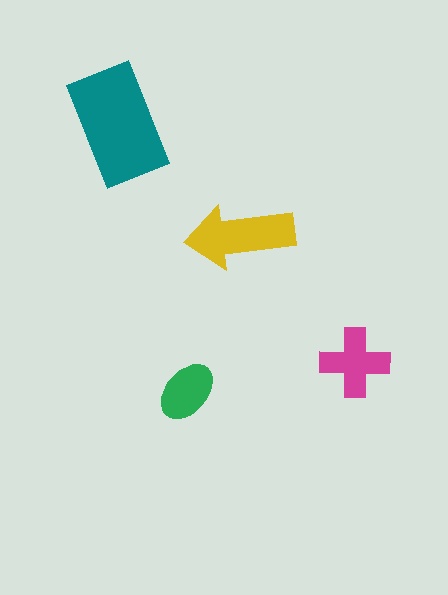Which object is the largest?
The teal rectangle.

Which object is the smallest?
The green ellipse.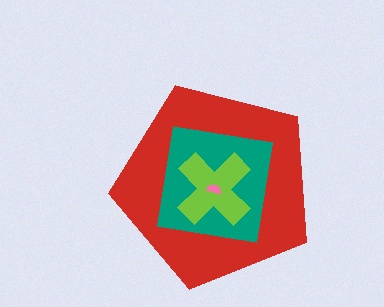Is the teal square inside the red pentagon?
Yes.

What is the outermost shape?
The red pentagon.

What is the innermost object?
The pink semicircle.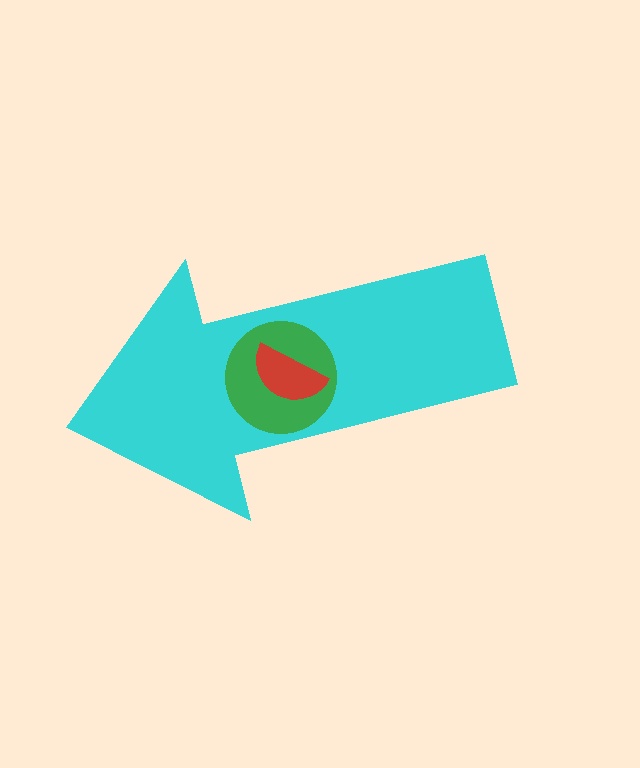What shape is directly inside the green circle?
The red semicircle.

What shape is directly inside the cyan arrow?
The green circle.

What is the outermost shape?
The cyan arrow.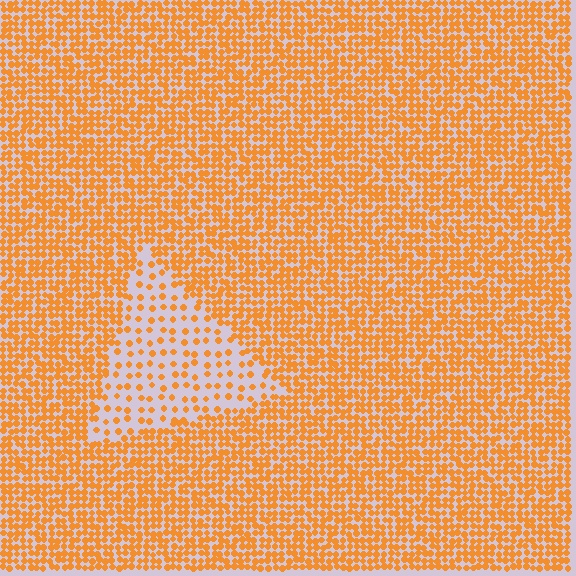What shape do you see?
I see a triangle.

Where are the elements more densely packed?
The elements are more densely packed outside the triangle boundary.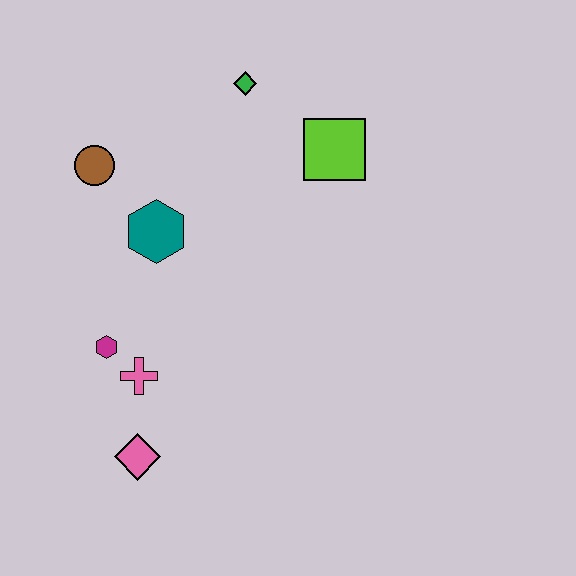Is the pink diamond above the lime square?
No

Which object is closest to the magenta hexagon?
The pink cross is closest to the magenta hexagon.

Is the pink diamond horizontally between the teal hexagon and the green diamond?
No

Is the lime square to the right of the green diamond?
Yes